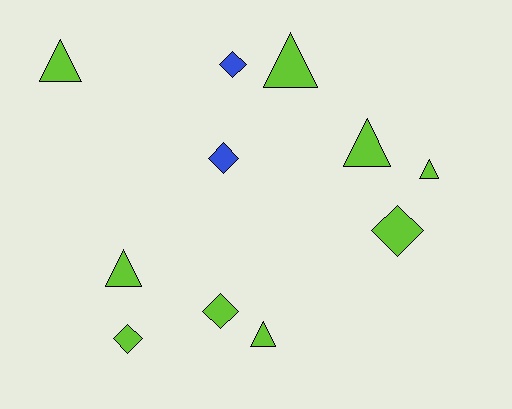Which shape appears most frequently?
Triangle, with 6 objects.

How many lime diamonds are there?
There are 3 lime diamonds.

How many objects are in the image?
There are 11 objects.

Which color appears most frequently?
Lime, with 9 objects.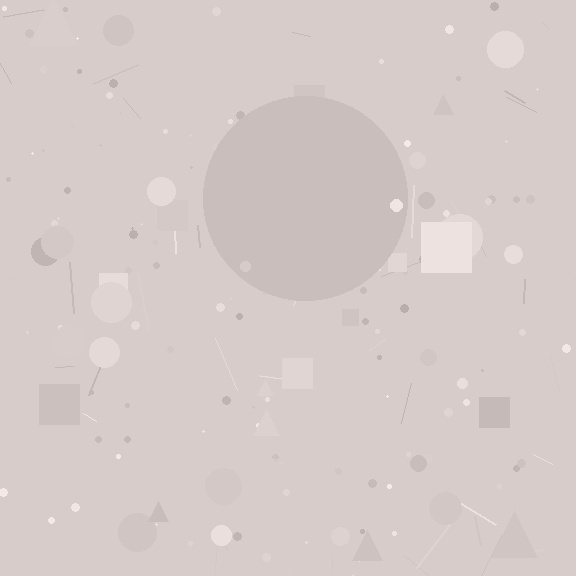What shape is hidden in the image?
A circle is hidden in the image.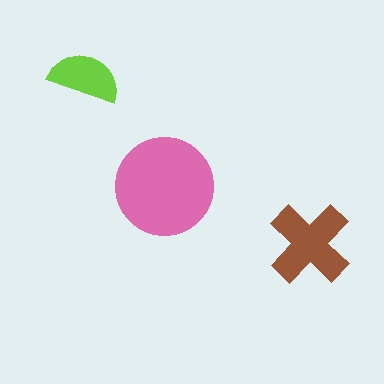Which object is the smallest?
The lime semicircle.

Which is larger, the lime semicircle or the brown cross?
The brown cross.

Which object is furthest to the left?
The lime semicircle is leftmost.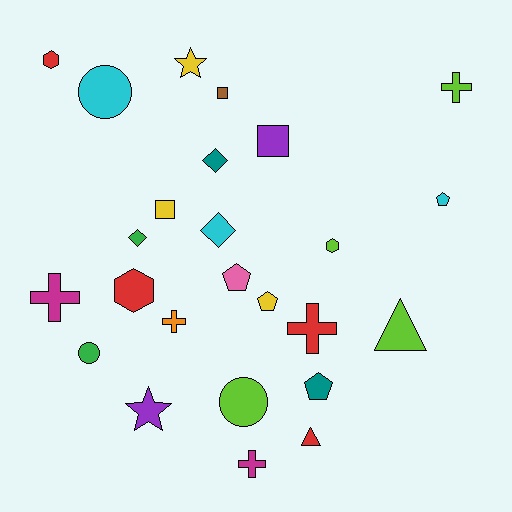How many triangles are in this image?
There are 2 triangles.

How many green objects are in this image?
There are 2 green objects.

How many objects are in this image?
There are 25 objects.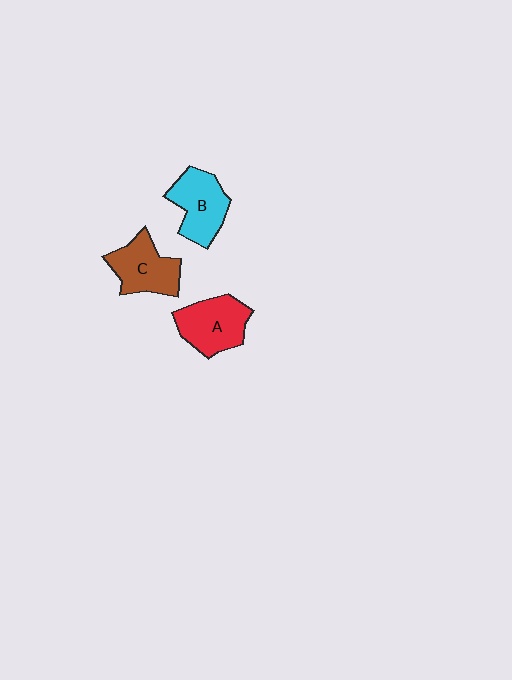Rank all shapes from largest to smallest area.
From largest to smallest: A (red), B (cyan), C (brown).